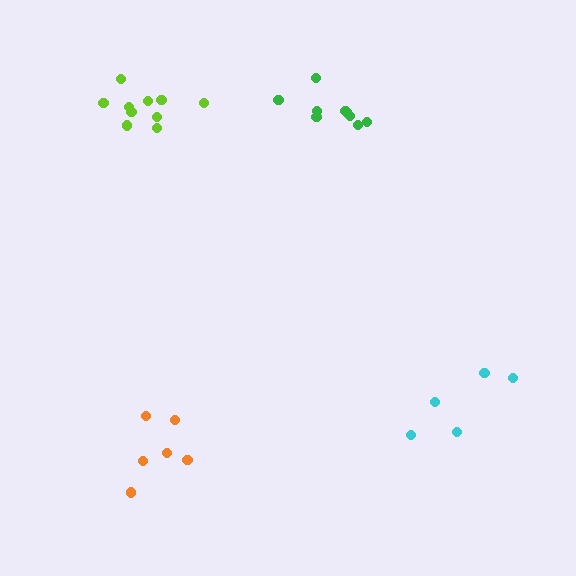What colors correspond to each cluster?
The clusters are colored: green, lime, orange, cyan.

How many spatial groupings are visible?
There are 4 spatial groupings.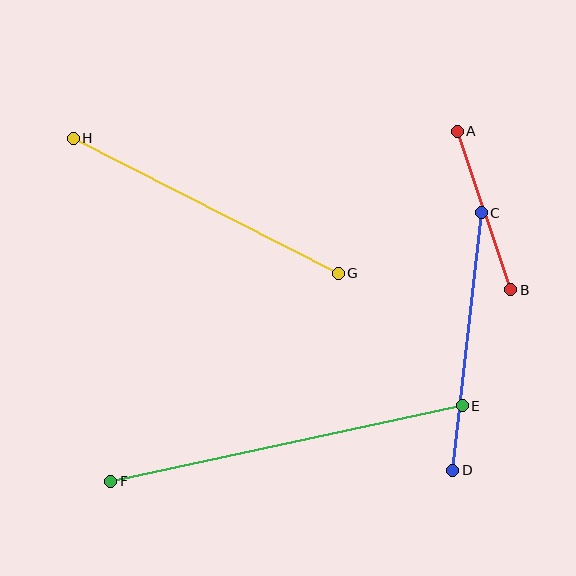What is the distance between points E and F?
The distance is approximately 360 pixels.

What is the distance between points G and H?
The distance is approximately 297 pixels.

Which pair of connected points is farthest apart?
Points E and F are farthest apart.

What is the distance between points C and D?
The distance is approximately 259 pixels.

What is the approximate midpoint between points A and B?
The midpoint is at approximately (484, 211) pixels.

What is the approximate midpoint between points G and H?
The midpoint is at approximately (206, 206) pixels.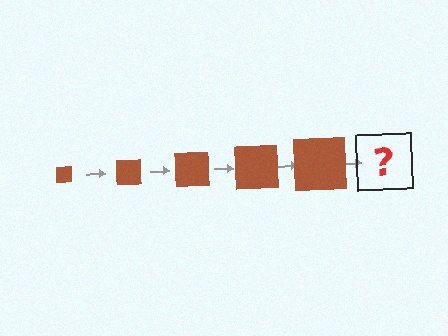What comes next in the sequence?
The next element should be a brown square, larger than the previous one.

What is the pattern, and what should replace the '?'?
The pattern is that the square gets progressively larger each step. The '?' should be a brown square, larger than the previous one.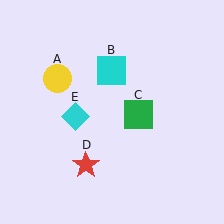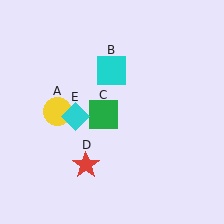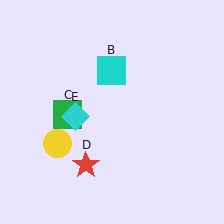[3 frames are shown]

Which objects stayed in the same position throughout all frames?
Cyan square (object B) and red star (object D) and cyan diamond (object E) remained stationary.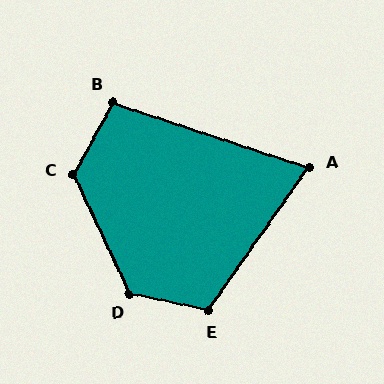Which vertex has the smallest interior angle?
A, at approximately 73 degrees.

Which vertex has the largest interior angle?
D, at approximately 127 degrees.